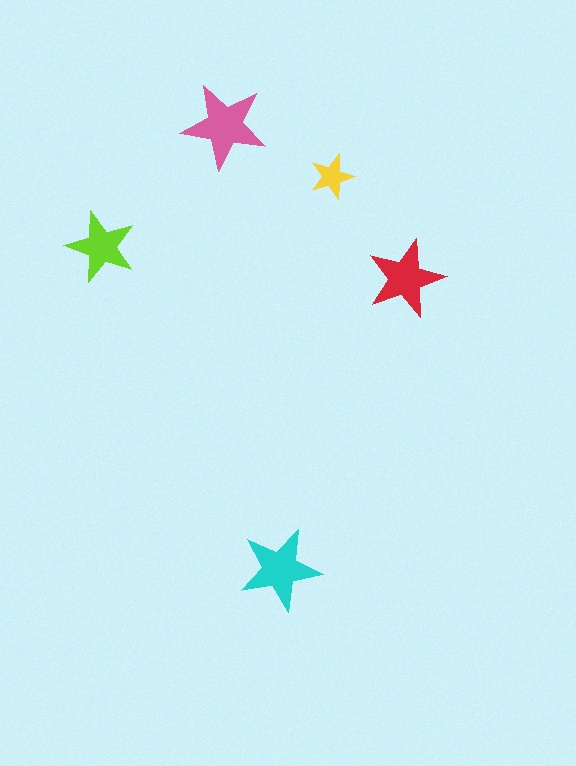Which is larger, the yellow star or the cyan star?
The cyan one.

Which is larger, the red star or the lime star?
The red one.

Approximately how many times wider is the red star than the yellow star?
About 1.5 times wider.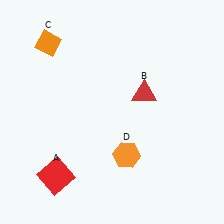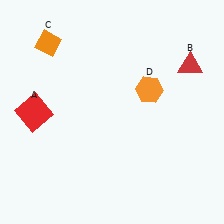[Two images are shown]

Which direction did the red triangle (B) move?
The red triangle (B) moved right.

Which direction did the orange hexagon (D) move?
The orange hexagon (D) moved up.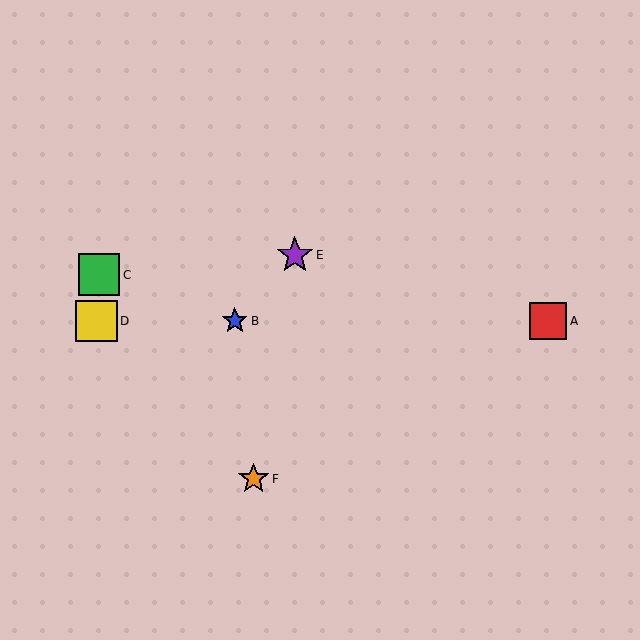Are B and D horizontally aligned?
Yes, both are at y≈321.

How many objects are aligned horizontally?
3 objects (A, B, D) are aligned horizontally.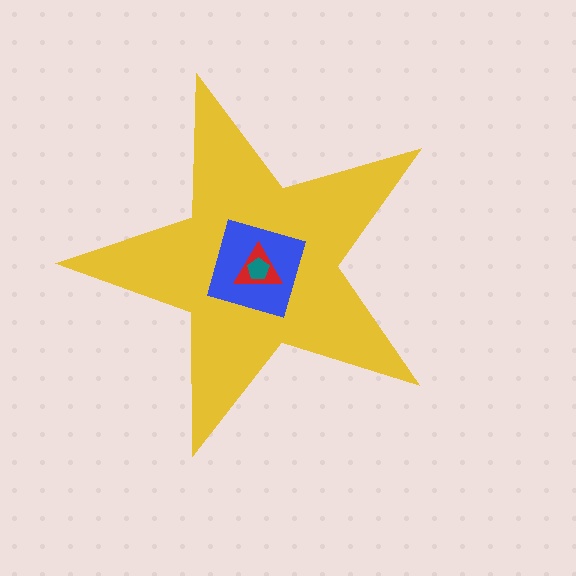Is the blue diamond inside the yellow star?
Yes.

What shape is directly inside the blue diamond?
The red triangle.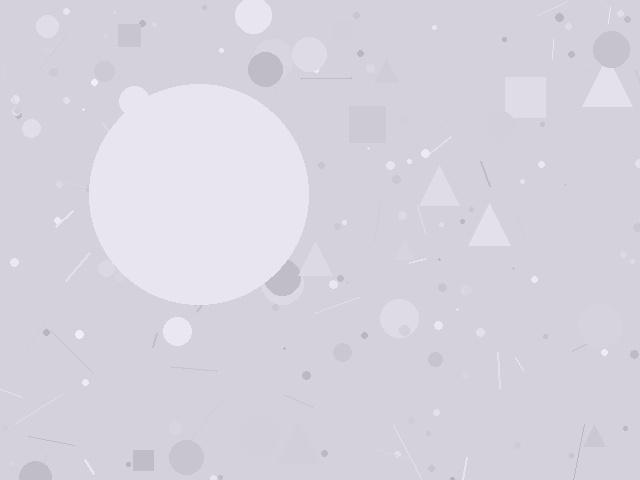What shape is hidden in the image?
A circle is hidden in the image.